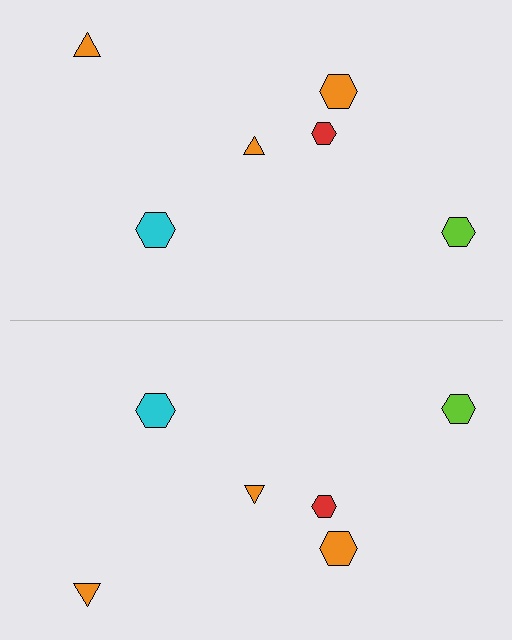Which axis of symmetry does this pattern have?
The pattern has a horizontal axis of symmetry running through the center of the image.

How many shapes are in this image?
There are 12 shapes in this image.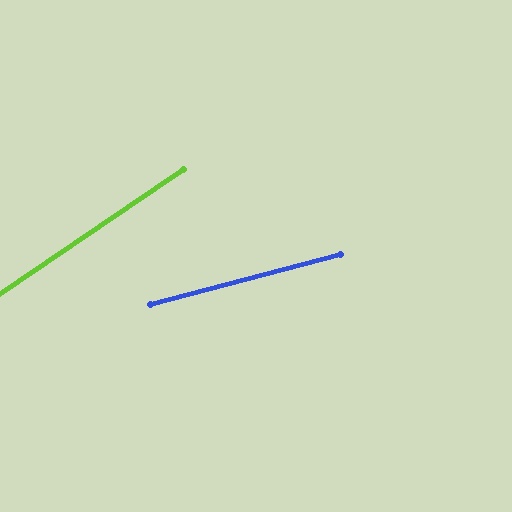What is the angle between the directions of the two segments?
Approximately 19 degrees.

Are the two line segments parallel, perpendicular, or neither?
Neither parallel nor perpendicular — they differ by about 19°.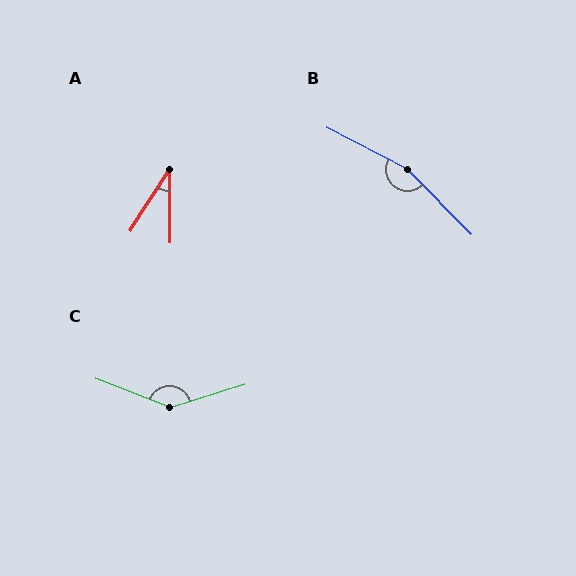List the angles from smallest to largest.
A (33°), C (141°), B (162°).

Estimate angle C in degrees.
Approximately 141 degrees.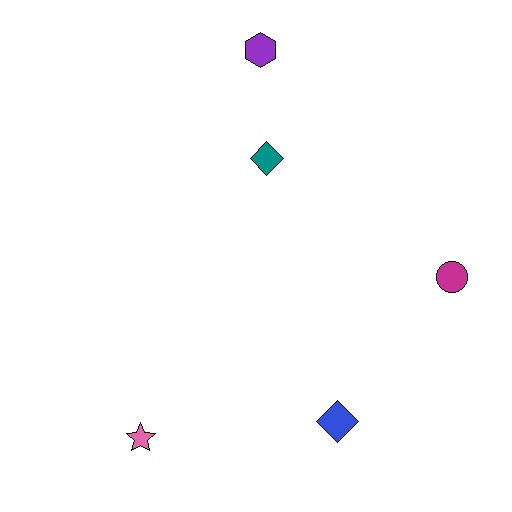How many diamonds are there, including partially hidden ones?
There are 2 diamonds.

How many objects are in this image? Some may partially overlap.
There are 5 objects.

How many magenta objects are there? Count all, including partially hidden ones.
There is 1 magenta object.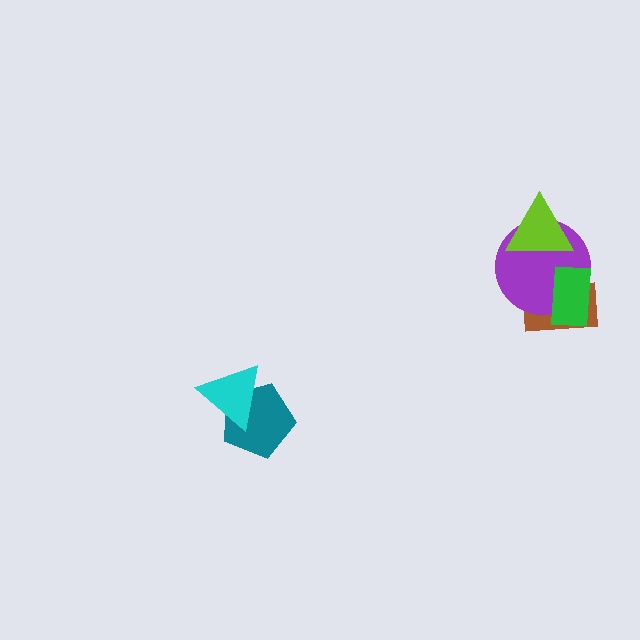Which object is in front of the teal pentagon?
The cyan triangle is in front of the teal pentagon.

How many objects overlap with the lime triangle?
1 object overlaps with the lime triangle.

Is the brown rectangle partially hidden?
Yes, it is partially covered by another shape.